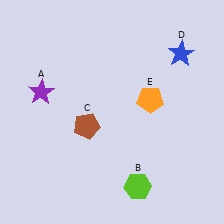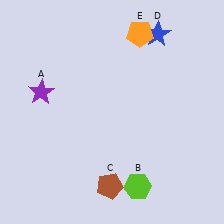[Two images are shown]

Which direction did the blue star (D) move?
The blue star (D) moved left.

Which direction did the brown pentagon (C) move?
The brown pentagon (C) moved down.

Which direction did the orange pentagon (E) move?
The orange pentagon (E) moved up.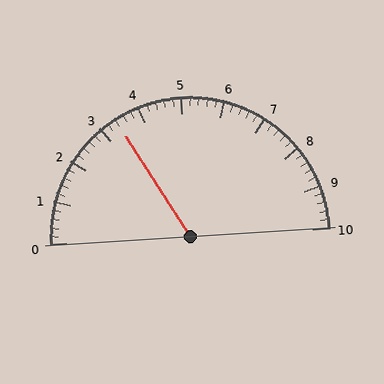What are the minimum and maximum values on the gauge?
The gauge ranges from 0 to 10.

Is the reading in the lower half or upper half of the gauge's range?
The reading is in the lower half of the range (0 to 10).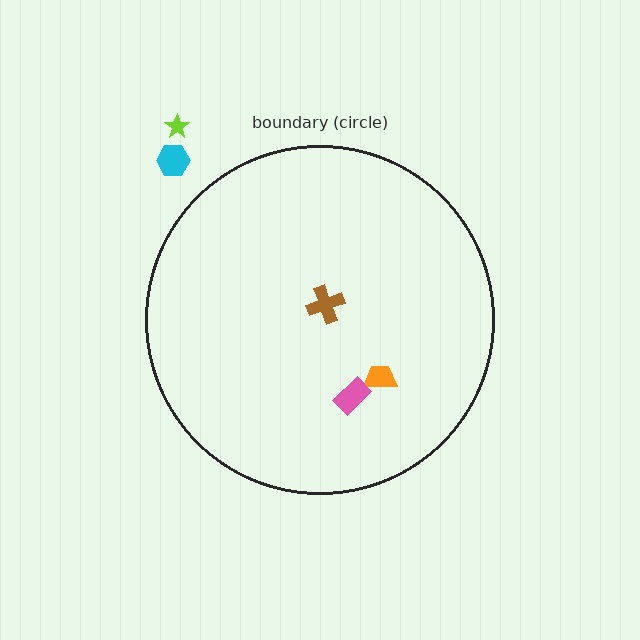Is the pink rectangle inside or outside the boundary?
Inside.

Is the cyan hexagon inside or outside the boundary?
Outside.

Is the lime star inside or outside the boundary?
Outside.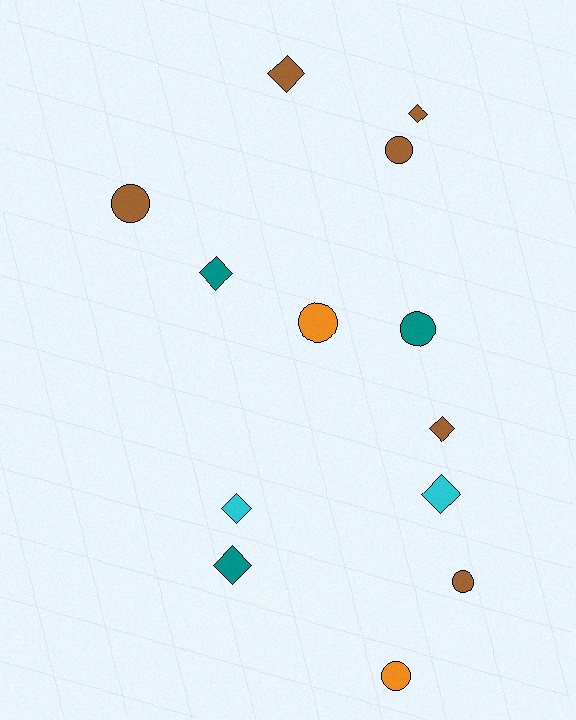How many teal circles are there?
There is 1 teal circle.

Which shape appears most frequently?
Diamond, with 7 objects.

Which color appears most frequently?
Brown, with 6 objects.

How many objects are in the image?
There are 13 objects.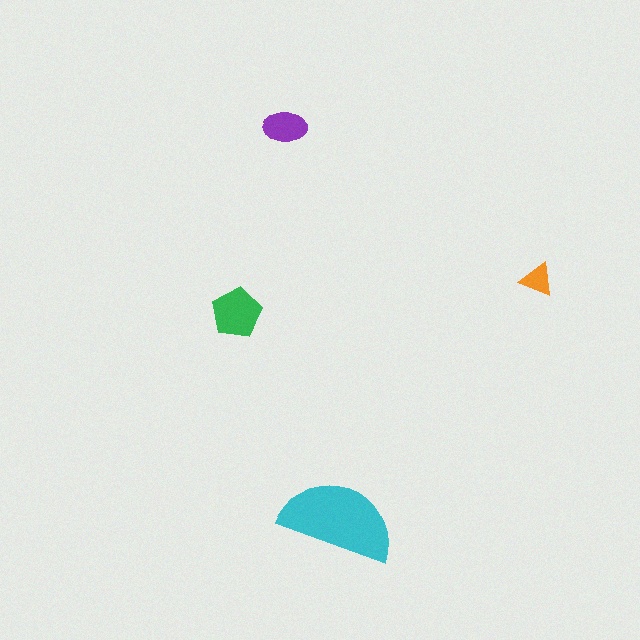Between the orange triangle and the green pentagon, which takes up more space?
The green pentagon.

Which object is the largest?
The cyan semicircle.